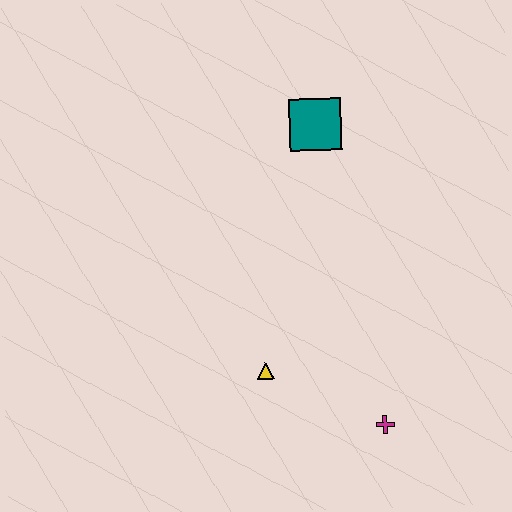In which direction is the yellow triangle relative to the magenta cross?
The yellow triangle is to the left of the magenta cross.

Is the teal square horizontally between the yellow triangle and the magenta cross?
Yes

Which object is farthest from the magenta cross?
The teal square is farthest from the magenta cross.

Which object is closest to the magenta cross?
The yellow triangle is closest to the magenta cross.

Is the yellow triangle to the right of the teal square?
No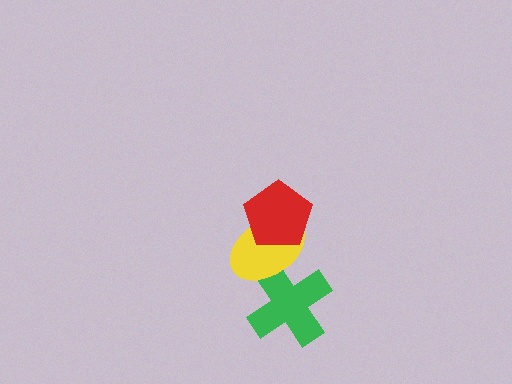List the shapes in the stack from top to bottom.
From top to bottom: the red pentagon, the yellow ellipse, the green cross.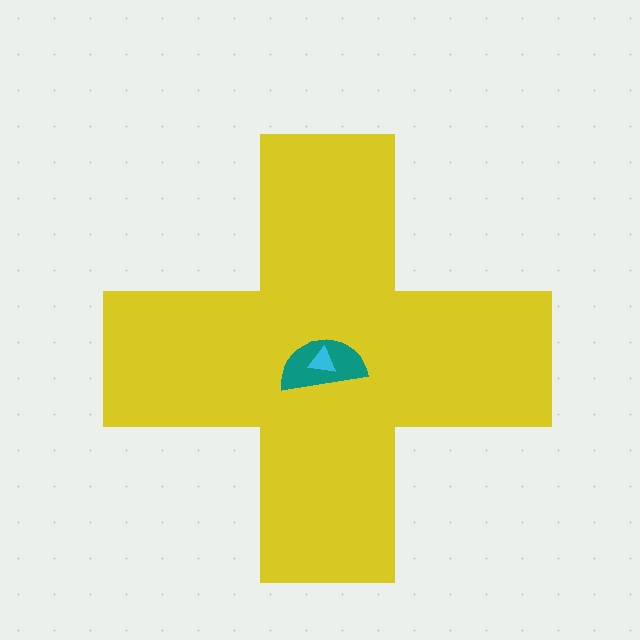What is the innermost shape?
The cyan triangle.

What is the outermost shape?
The yellow cross.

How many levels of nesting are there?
3.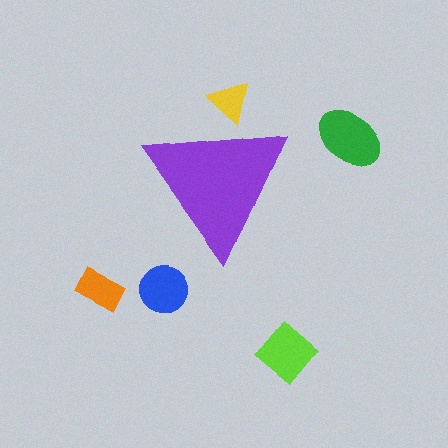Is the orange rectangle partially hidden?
No, the orange rectangle is fully visible.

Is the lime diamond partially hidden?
No, the lime diamond is fully visible.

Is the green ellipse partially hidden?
No, the green ellipse is fully visible.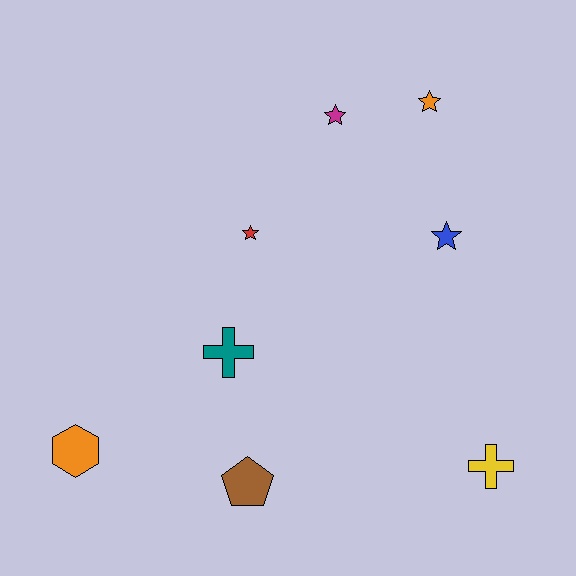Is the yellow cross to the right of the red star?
Yes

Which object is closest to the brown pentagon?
The teal cross is closest to the brown pentagon.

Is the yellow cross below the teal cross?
Yes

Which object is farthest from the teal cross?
The orange star is farthest from the teal cross.